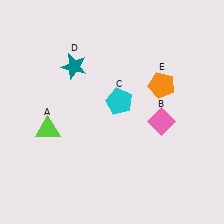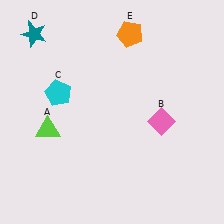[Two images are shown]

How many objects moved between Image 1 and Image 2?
3 objects moved between the two images.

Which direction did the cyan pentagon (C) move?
The cyan pentagon (C) moved left.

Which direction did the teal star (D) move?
The teal star (D) moved left.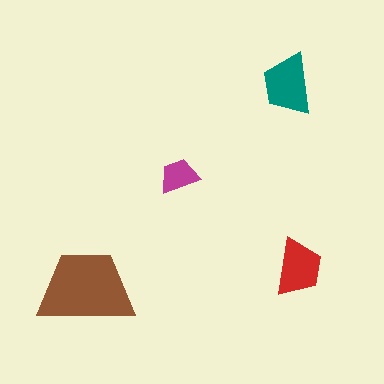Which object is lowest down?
The brown trapezoid is bottommost.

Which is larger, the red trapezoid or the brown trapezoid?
The brown one.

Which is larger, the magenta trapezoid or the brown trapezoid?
The brown one.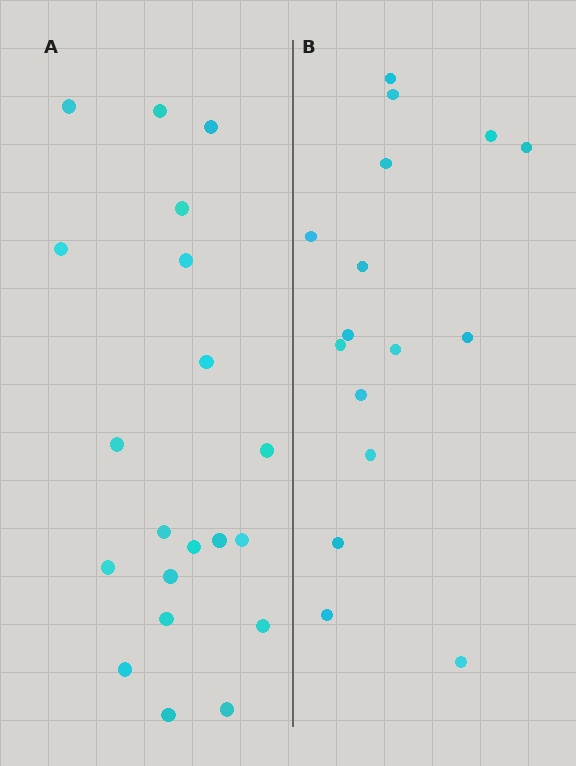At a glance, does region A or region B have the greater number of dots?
Region A (the left region) has more dots.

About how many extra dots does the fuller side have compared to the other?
Region A has about 4 more dots than region B.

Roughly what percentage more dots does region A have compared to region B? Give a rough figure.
About 25% more.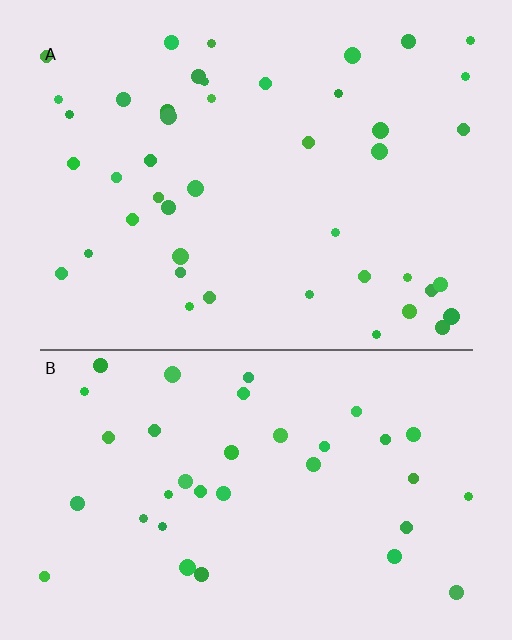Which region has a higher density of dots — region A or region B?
A (the top).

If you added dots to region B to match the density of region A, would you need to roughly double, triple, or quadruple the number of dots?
Approximately double.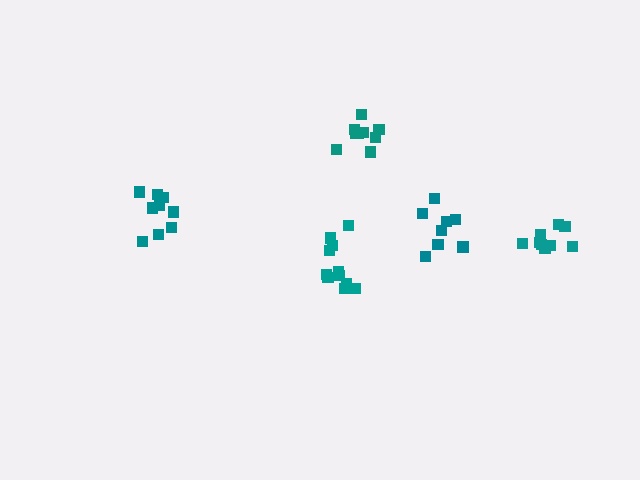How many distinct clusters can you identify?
There are 5 distinct clusters.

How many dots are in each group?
Group 1: 9 dots, Group 2: 11 dots, Group 3: 9 dots, Group 4: 8 dots, Group 5: 9 dots (46 total).